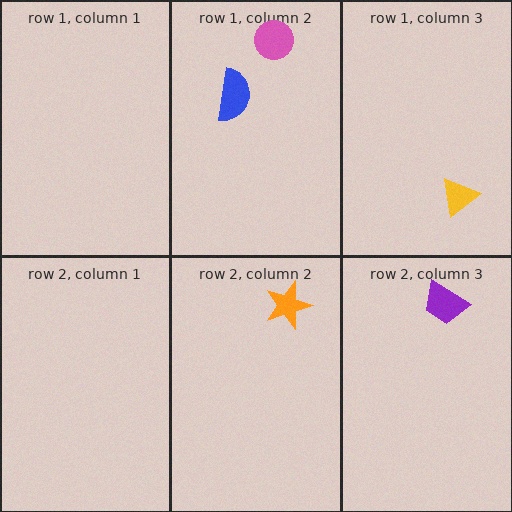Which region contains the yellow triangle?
The row 1, column 3 region.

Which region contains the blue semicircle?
The row 1, column 2 region.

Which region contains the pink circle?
The row 1, column 2 region.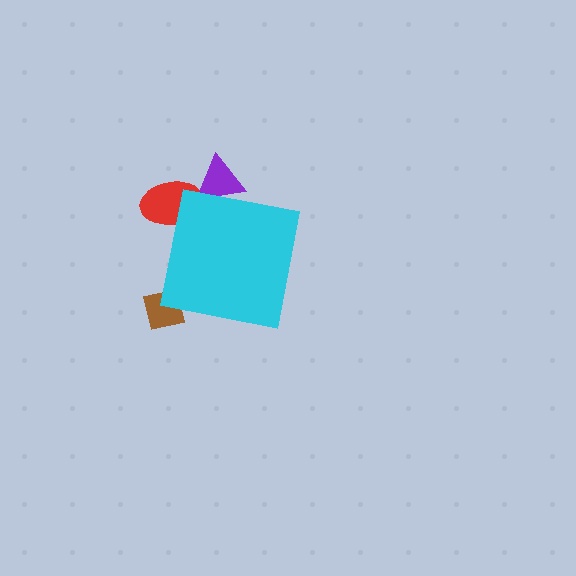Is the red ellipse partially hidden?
Yes, the red ellipse is partially hidden behind the cyan square.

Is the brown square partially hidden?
Yes, the brown square is partially hidden behind the cyan square.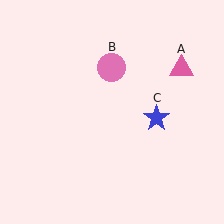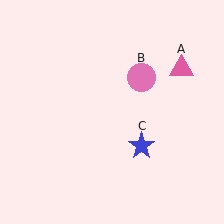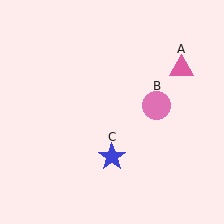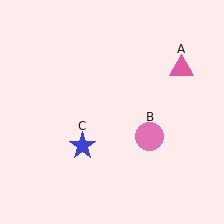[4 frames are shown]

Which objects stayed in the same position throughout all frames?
Pink triangle (object A) remained stationary.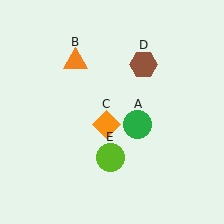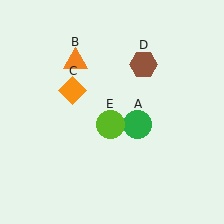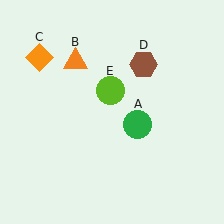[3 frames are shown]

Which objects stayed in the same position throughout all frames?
Green circle (object A) and orange triangle (object B) and brown hexagon (object D) remained stationary.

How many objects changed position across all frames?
2 objects changed position: orange diamond (object C), lime circle (object E).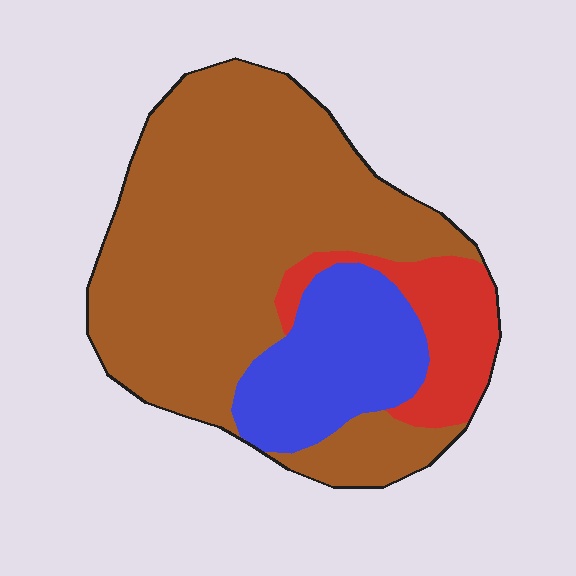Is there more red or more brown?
Brown.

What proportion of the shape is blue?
Blue covers about 20% of the shape.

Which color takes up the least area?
Red, at roughly 15%.